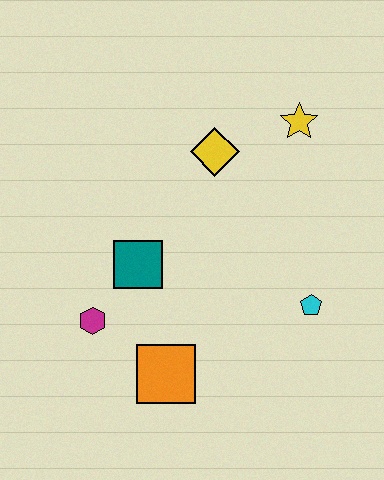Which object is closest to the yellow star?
The yellow diamond is closest to the yellow star.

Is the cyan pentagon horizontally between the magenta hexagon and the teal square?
No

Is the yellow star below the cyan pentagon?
No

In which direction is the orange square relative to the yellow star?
The orange square is below the yellow star.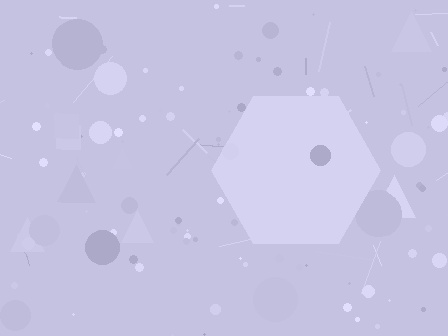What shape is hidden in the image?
A hexagon is hidden in the image.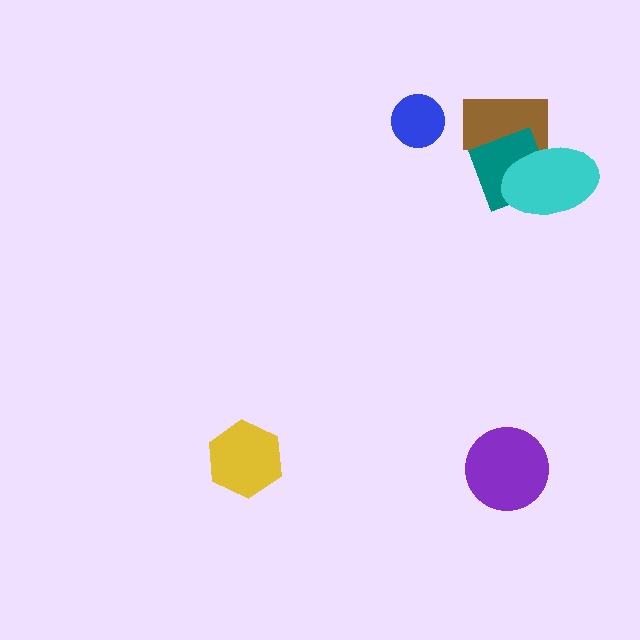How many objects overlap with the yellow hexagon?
0 objects overlap with the yellow hexagon.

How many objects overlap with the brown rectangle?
2 objects overlap with the brown rectangle.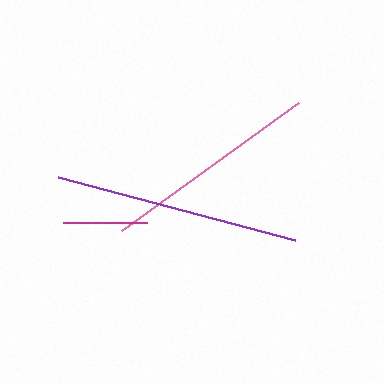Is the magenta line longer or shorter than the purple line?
The purple line is longer than the magenta line.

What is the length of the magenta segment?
The magenta segment is approximately 84 pixels long.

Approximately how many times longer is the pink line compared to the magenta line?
The pink line is approximately 2.6 times the length of the magenta line.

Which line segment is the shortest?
The magenta line is the shortest at approximately 84 pixels.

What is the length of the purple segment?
The purple segment is approximately 245 pixels long.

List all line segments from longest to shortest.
From longest to shortest: purple, pink, magenta.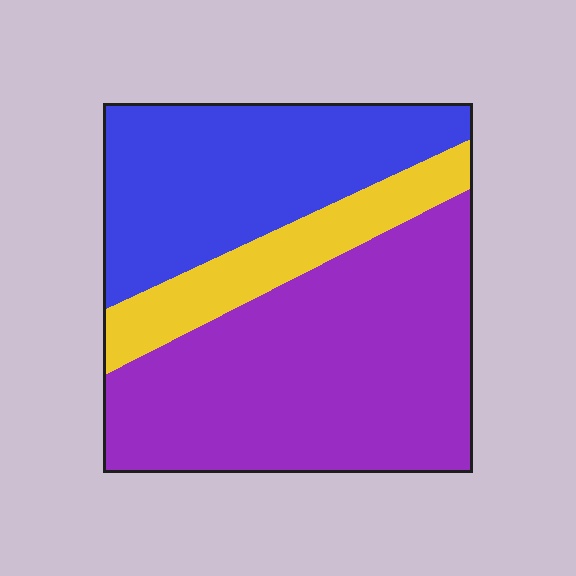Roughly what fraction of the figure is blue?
Blue covers around 35% of the figure.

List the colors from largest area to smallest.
From largest to smallest: purple, blue, yellow.